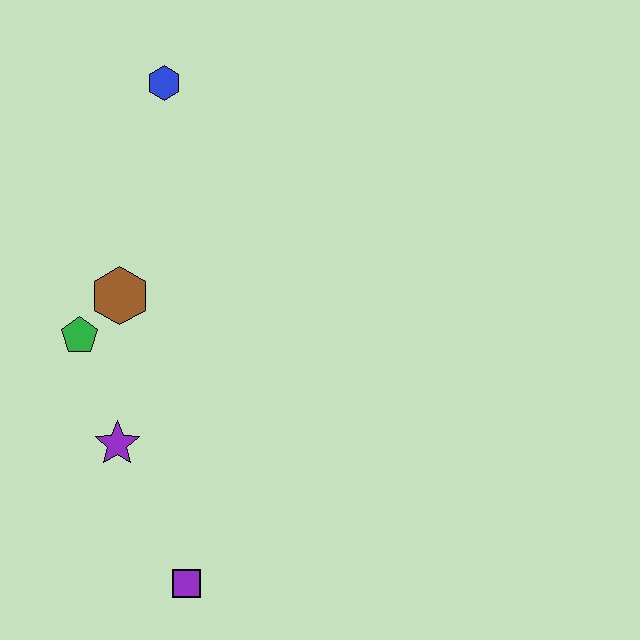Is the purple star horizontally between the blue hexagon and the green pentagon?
Yes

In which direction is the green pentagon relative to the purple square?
The green pentagon is above the purple square.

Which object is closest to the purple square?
The purple star is closest to the purple square.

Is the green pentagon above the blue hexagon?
No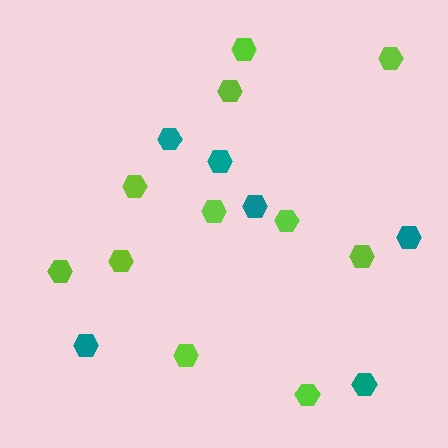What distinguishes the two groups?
There are 2 groups: one group of lime hexagons (11) and one group of teal hexagons (6).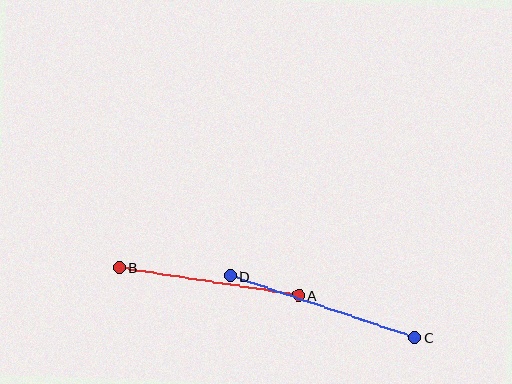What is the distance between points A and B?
The distance is approximately 182 pixels.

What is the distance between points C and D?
The distance is approximately 195 pixels.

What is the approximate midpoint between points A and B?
The midpoint is at approximately (209, 281) pixels.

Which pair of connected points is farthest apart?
Points C and D are farthest apart.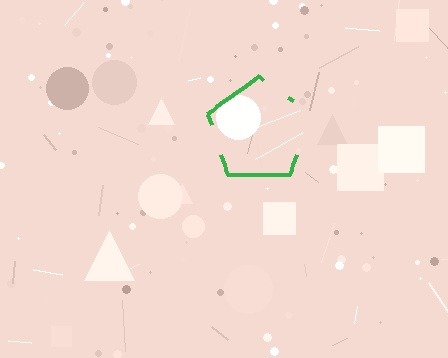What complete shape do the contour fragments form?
The contour fragments form a pentagon.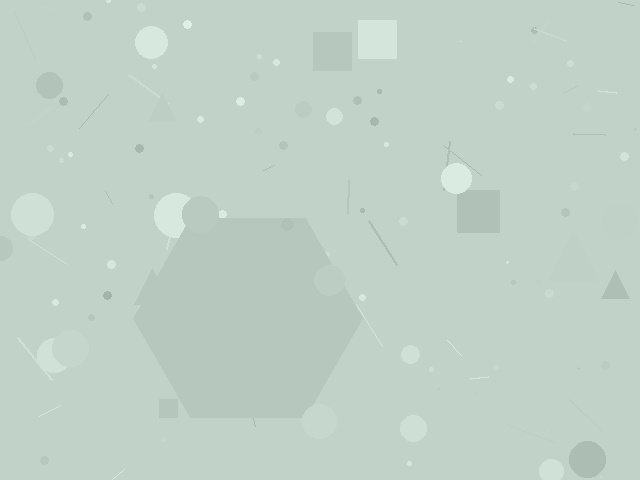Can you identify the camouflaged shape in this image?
The camouflaged shape is a hexagon.